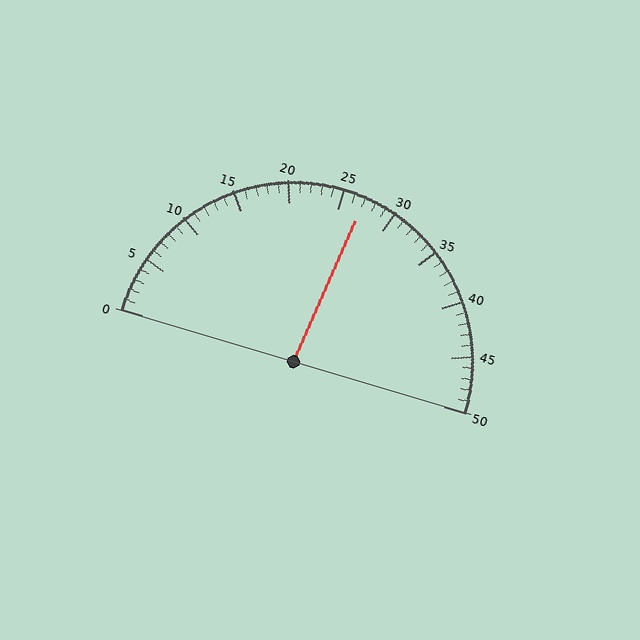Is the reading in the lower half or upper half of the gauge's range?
The reading is in the upper half of the range (0 to 50).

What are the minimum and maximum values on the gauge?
The gauge ranges from 0 to 50.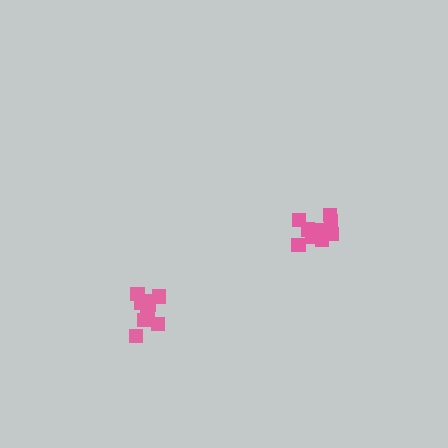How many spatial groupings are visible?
There are 2 spatial groupings.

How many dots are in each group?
Group 1: 10 dots, Group 2: 10 dots (20 total).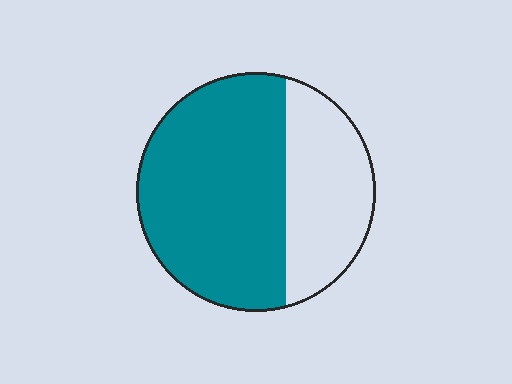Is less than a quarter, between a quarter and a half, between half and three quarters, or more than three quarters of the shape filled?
Between half and three quarters.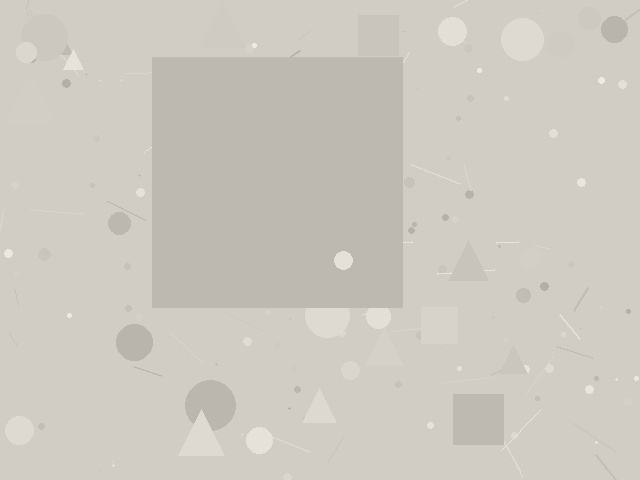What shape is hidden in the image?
A square is hidden in the image.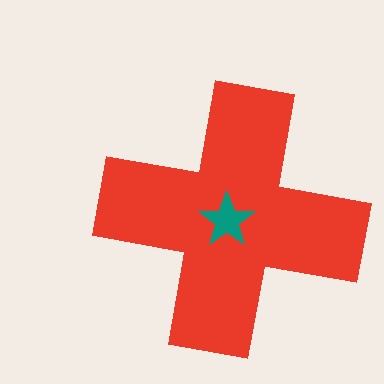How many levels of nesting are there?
2.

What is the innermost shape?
The teal star.